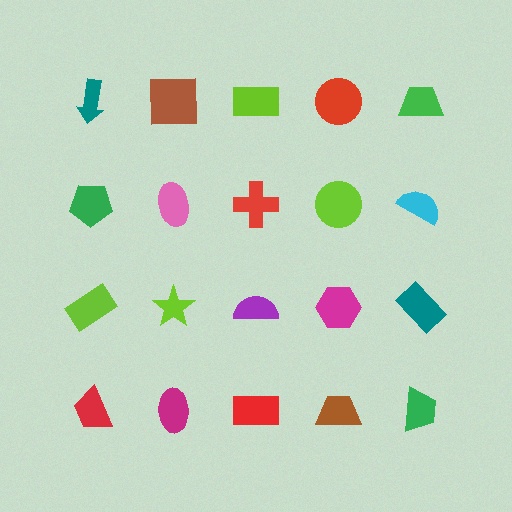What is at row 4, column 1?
A red trapezoid.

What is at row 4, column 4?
A brown trapezoid.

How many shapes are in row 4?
5 shapes.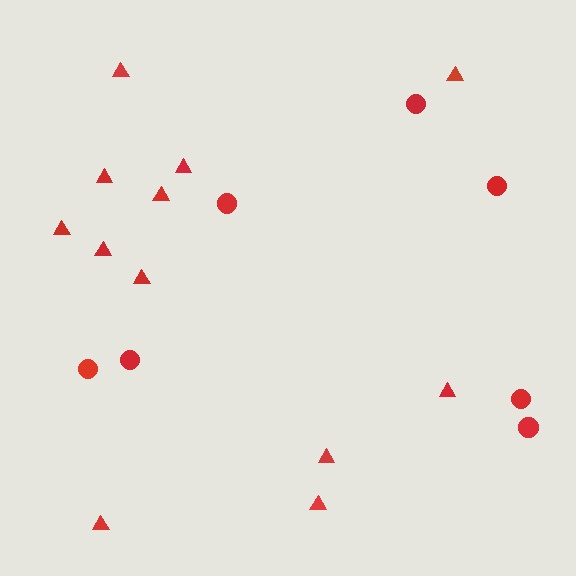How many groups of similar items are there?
There are 2 groups: one group of circles (7) and one group of triangles (12).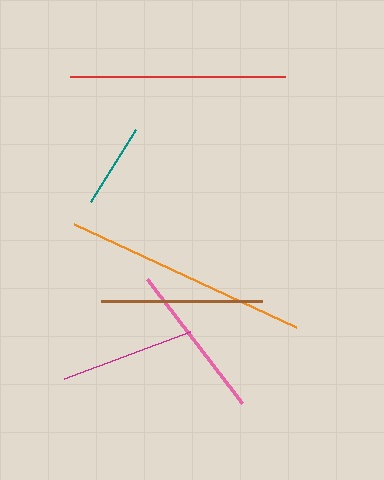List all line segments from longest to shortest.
From longest to shortest: orange, red, brown, pink, magenta, teal.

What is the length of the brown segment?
The brown segment is approximately 161 pixels long.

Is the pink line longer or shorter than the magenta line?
The pink line is longer than the magenta line.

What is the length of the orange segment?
The orange segment is approximately 245 pixels long.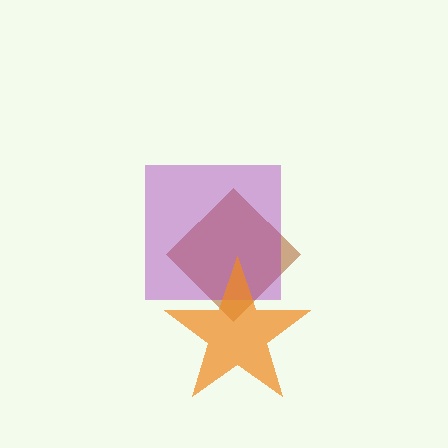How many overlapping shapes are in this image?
There are 3 overlapping shapes in the image.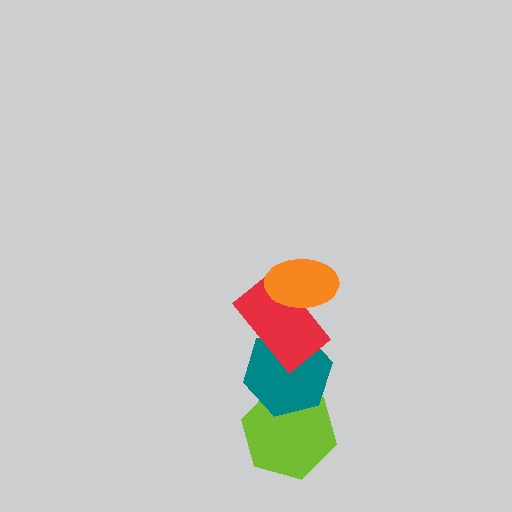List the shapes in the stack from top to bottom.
From top to bottom: the orange ellipse, the red rectangle, the teal hexagon, the lime hexagon.